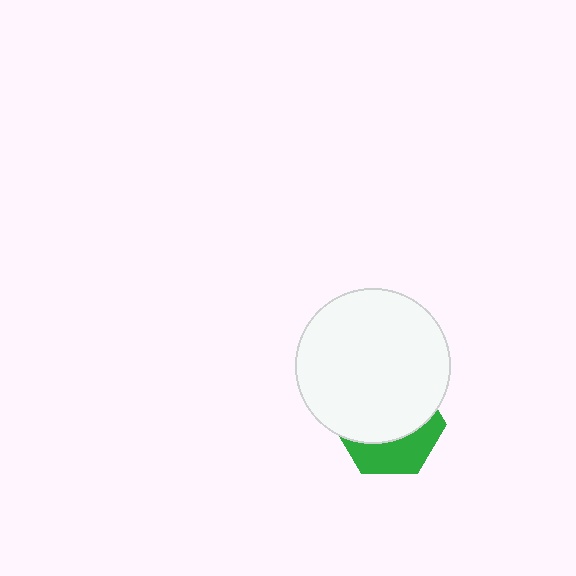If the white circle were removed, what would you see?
You would see the complete green hexagon.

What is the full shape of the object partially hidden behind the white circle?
The partially hidden object is a green hexagon.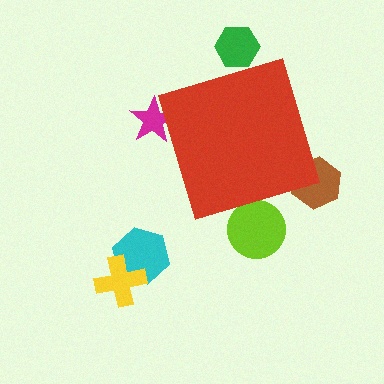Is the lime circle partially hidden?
Yes, the lime circle is partially hidden behind the red diamond.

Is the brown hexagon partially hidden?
Yes, the brown hexagon is partially hidden behind the red diamond.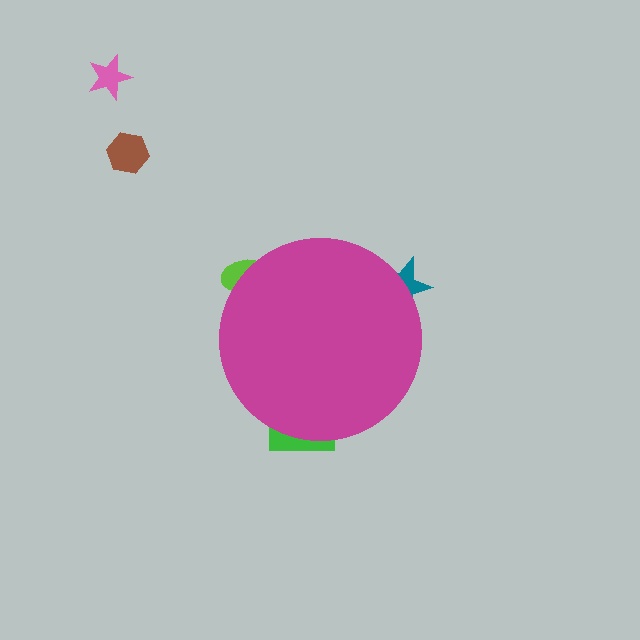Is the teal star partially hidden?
Yes, the teal star is partially hidden behind the magenta circle.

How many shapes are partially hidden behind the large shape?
3 shapes are partially hidden.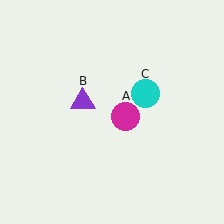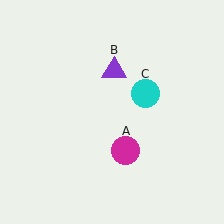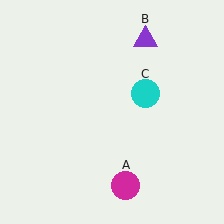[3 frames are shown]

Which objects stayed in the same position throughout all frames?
Cyan circle (object C) remained stationary.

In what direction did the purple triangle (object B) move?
The purple triangle (object B) moved up and to the right.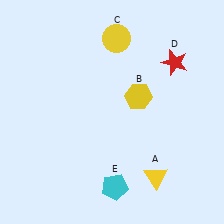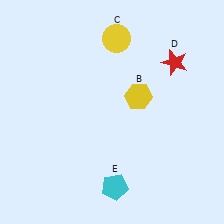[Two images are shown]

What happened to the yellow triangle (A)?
The yellow triangle (A) was removed in Image 2. It was in the bottom-right area of Image 1.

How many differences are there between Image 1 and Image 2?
There is 1 difference between the two images.